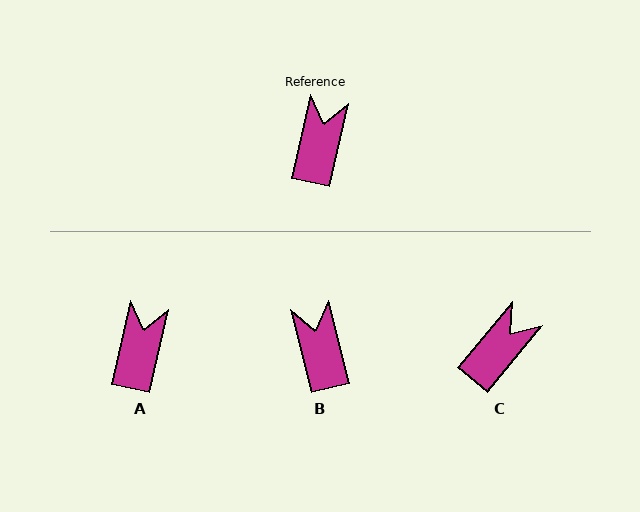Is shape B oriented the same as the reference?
No, it is off by about 27 degrees.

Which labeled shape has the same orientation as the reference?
A.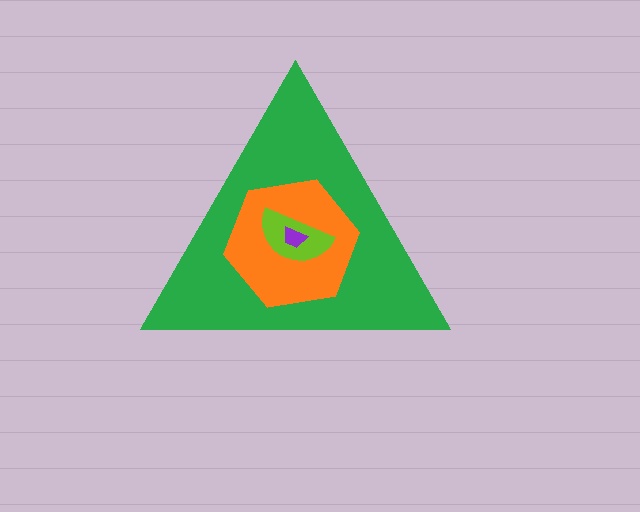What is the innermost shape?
The purple trapezoid.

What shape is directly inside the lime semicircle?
The purple trapezoid.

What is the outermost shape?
The green triangle.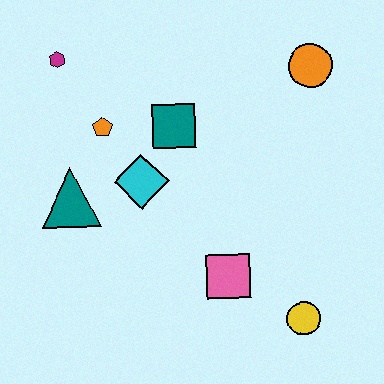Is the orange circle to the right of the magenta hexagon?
Yes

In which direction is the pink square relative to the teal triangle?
The pink square is to the right of the teal triangle.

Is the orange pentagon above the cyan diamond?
Yes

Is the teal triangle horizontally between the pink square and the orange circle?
No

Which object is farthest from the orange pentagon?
The yellow circle is farthest from the orange pentagon.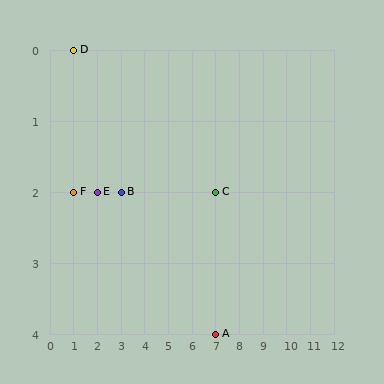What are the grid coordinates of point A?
Point A is at grid coordinates (7, 4).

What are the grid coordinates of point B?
Point B is at grid coordinates (3, 2).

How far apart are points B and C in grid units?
Points B and C are 4 columns apart.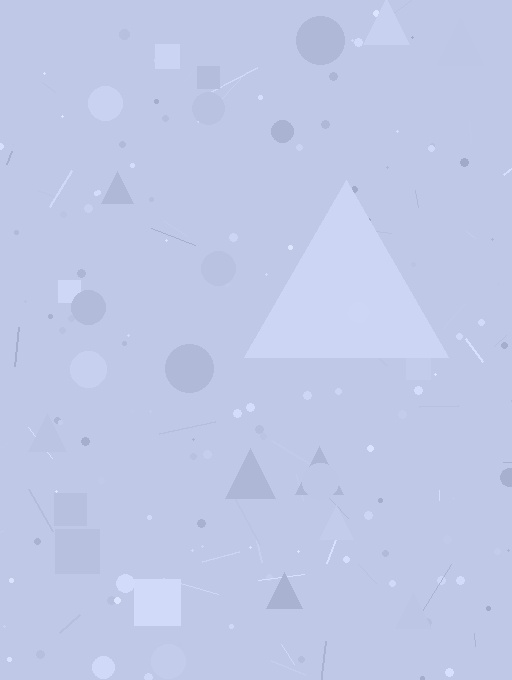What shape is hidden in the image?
A triangle is hidden in the image.